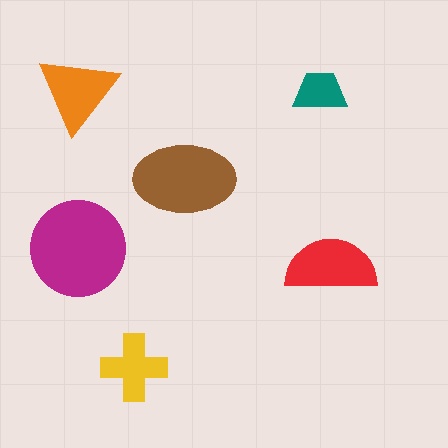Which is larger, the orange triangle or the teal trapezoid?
The orange triangle.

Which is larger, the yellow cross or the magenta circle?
The magenta circle.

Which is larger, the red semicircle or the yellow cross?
The red semicircle.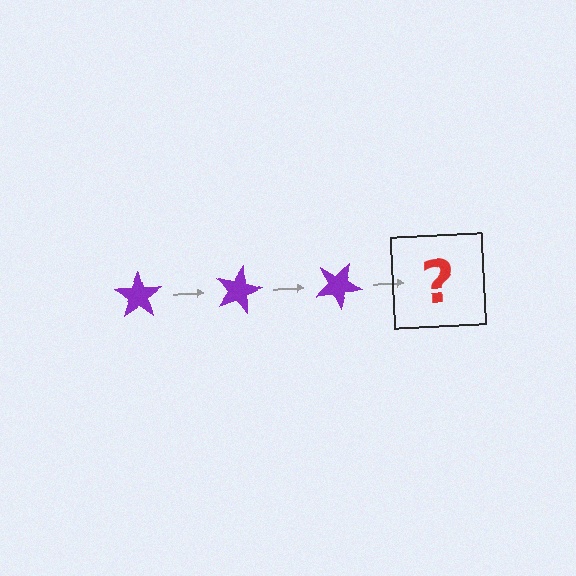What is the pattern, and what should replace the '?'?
The pattern is that the star rotates 15 degrees each step. The '?' should be a purple star rotated 45 degrees.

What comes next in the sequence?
The next element should be a purple star rotated 45 degrees.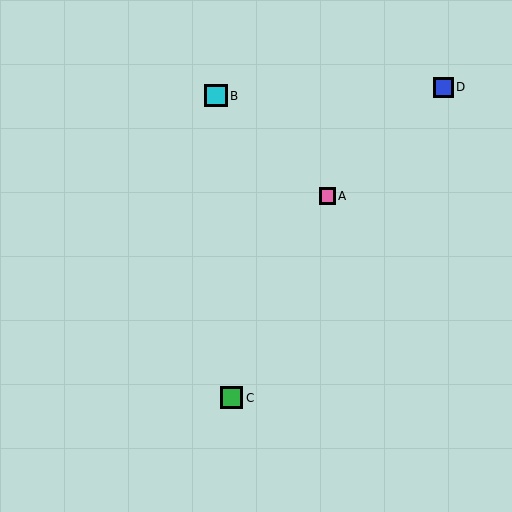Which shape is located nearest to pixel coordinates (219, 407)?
The green square (labeled C) at (232, 398) is nearest to that location.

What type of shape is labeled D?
Shape D is a blue square.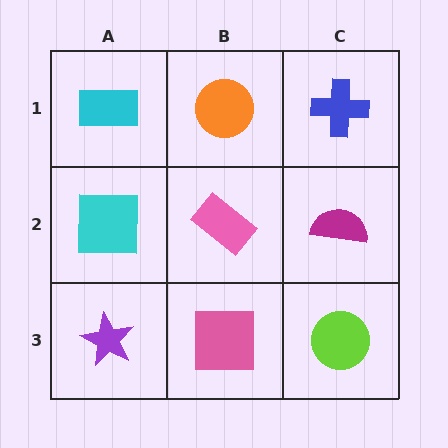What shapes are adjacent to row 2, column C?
A blue cross (row 1, column C), a lime circle (row 3, column C), a pink rectangle (row 2, column B).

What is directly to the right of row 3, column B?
A lime circle.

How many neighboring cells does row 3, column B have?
3.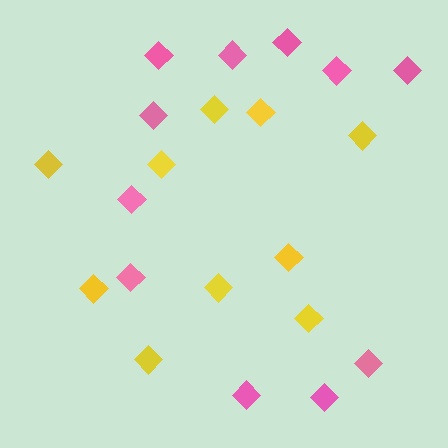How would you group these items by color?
There are 2 groups: one group of pink diamonds (11) and one group of yellow diamonds (10).